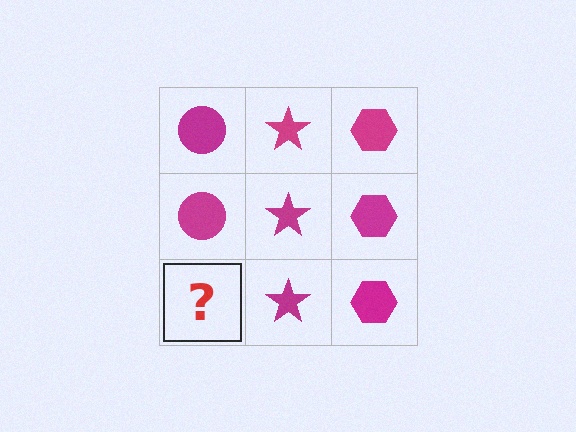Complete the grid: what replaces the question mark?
The question mark should be replaced with a magenta circle.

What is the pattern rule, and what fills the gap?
The rule is that each column has a consistent shape. The gap should be filled with a magenta circle.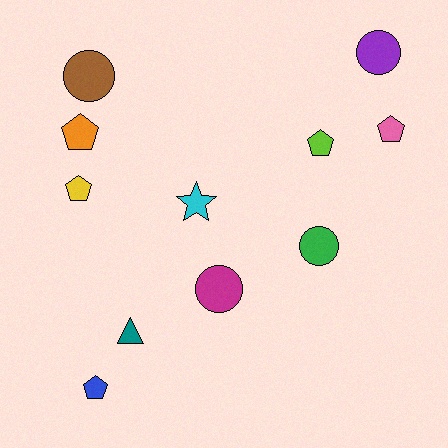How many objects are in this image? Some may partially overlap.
There are 11 objects.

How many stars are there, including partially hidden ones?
There is 1 star.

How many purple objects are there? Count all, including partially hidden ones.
There is 1 purple object.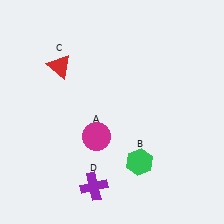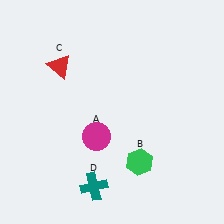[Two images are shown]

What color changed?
The cross (D) changed from purple in Image 1 to teal in Image 2.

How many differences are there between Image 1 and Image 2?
There is 1 difference between the two images.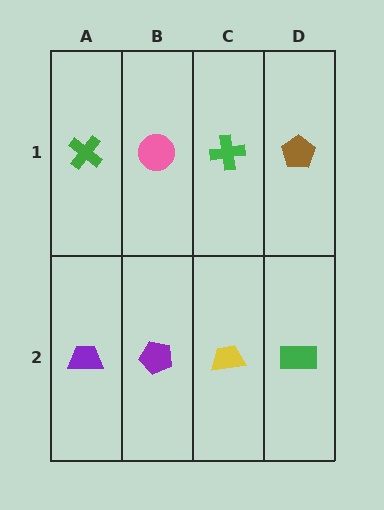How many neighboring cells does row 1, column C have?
3.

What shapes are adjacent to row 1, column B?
A purple pentagon (row 2, column B), a green cross (row 1, column A), a green cross (row 1, column C).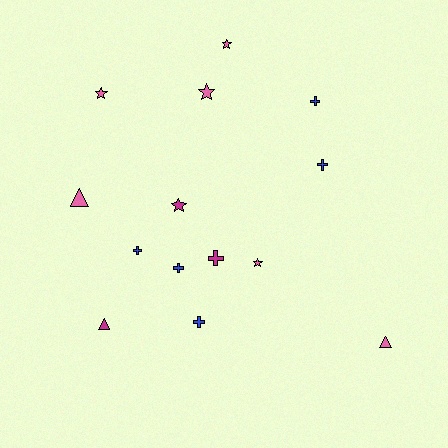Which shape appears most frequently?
Cross, with 6 objects.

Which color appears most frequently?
Pink, with 6 objects.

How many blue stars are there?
There are no blue stars.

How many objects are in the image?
There are 14 objects.